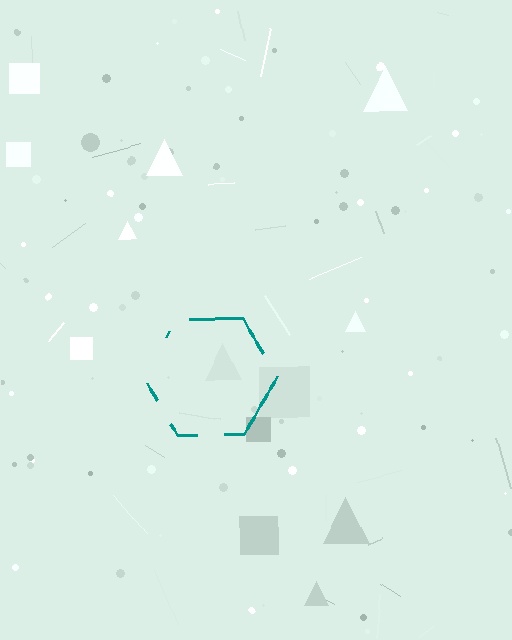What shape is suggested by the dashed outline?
The dashed outline suggests a hexagon.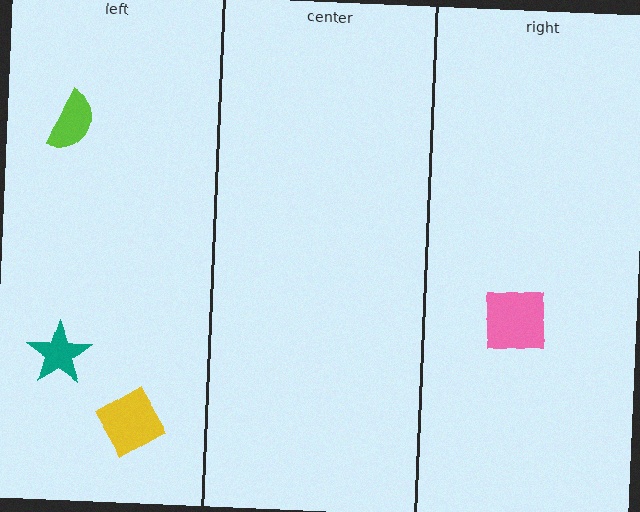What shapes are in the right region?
The pink square.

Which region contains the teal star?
The left region.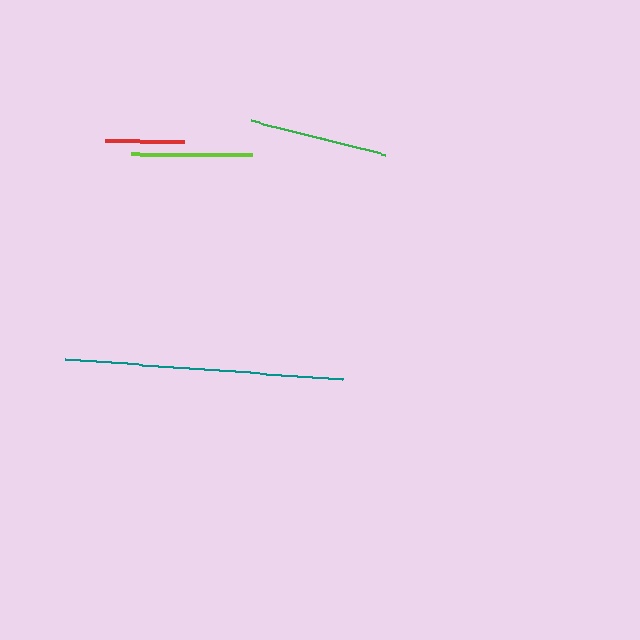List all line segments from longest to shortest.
From longest to shortest: teal, green, lime, red.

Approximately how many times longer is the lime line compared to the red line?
The lime line is approximately 1.5 times the length of the red line.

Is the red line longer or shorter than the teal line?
The teal line is longer than the red line.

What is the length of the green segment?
The green segment is approximately 139 pixels long.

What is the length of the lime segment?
The lime segment is approximately 121 pixels long.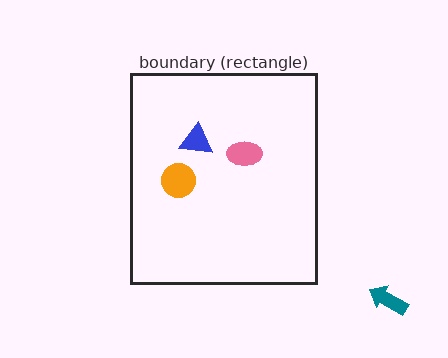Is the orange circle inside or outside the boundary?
Inside.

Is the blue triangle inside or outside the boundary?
Inside.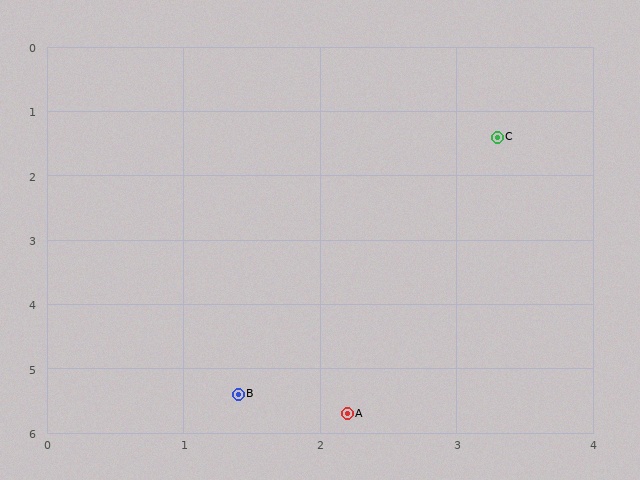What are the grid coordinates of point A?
Point A is at approximately (2.2, 5.7).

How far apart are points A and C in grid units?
Points A and C are about 4.4 grid units apart.